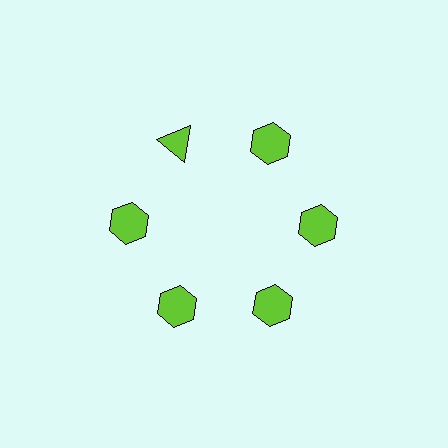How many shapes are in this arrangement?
There are 6 shapes arranged in a ring pattern.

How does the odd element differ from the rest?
It has a different shape: triangle instead of hexagon.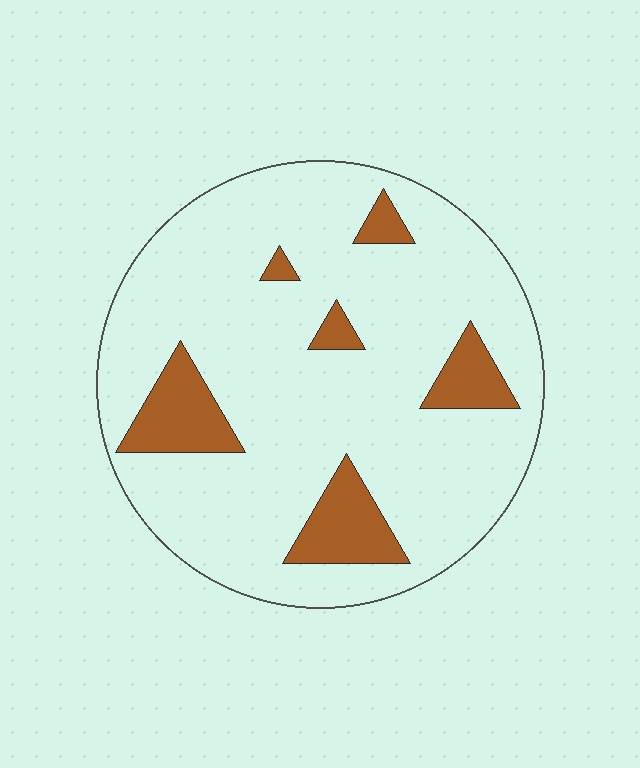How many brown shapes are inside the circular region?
6.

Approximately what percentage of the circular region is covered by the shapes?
Approximately 15%.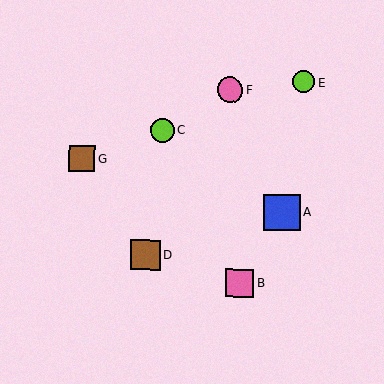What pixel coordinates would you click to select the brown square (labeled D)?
Click at (146, 255) to select the brown square D.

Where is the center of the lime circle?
The center of the lime circle is at (162, 130).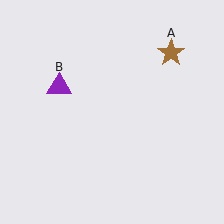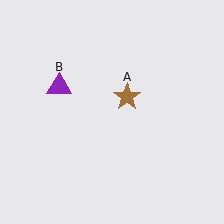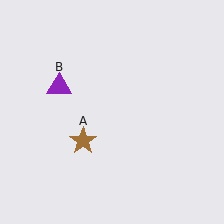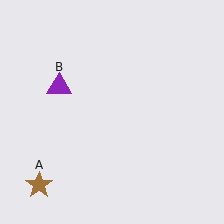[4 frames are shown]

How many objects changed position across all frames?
1 object changed position: brown star (object A).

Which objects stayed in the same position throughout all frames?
Purple triangle (object B) remained stationary.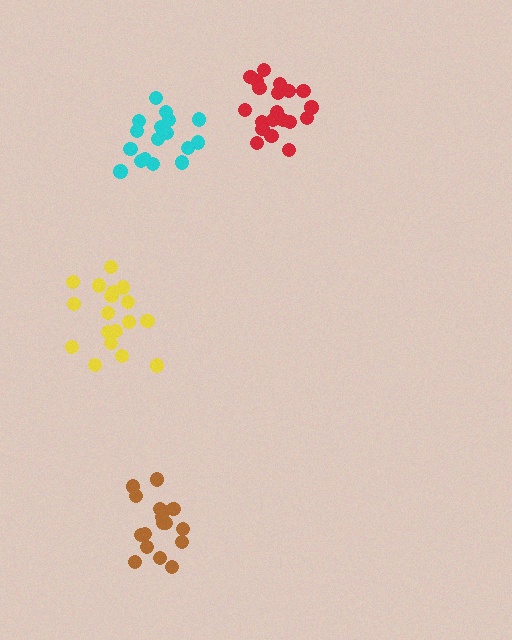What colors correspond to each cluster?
The clusters are colored: yellow, cyan, red, brown.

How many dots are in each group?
Group 1: 18 dots, Group 2: 17 dots, Group 3: 20 dots, Group 4: 18 dots (73 total).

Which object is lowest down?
The brown cluster is bottommost.